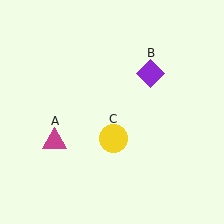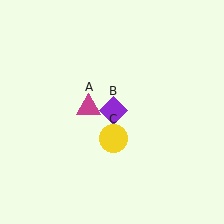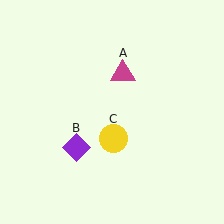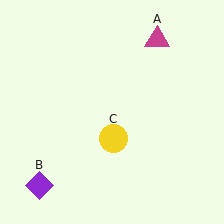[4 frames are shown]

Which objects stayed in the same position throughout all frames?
Yellow circle (object C) remained stationary.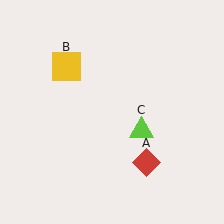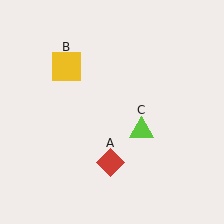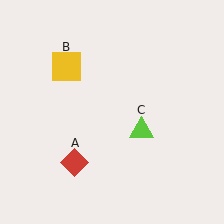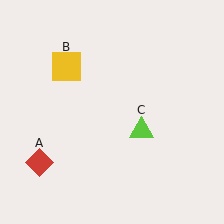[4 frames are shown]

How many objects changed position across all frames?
1 object changed position: red diamond (object A).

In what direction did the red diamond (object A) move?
The red diamond (object A) moved left.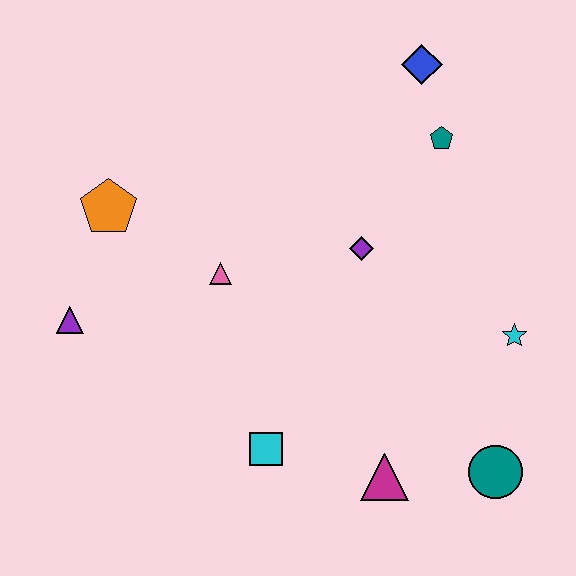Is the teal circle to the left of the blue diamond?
No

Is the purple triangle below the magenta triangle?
No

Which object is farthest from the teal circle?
The orange pentagon is farthest from the teal circle.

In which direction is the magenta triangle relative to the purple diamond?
The magenta triangle is below the purple diamond.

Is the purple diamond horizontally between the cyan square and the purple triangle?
No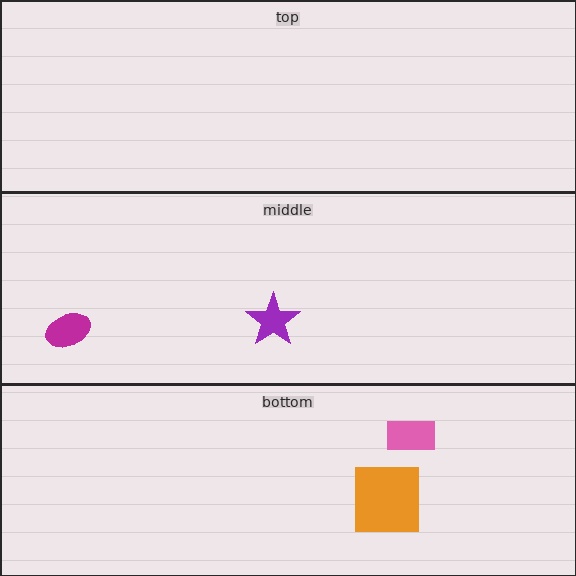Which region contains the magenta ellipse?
The middle region.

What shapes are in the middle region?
The magenta ellipse, the purple star.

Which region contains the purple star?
The middle region.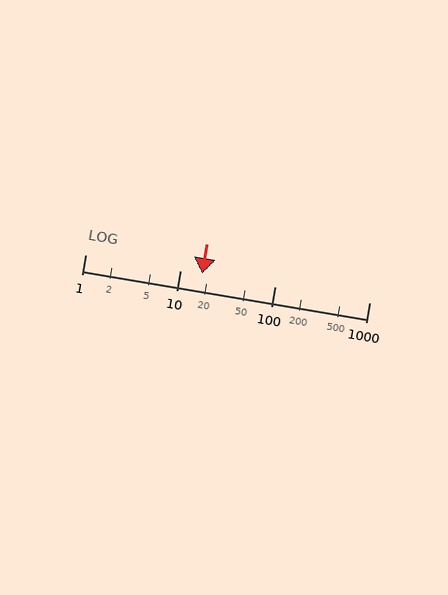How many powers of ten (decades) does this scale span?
The scale spans 3 decades, from 1 to 1000.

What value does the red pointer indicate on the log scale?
The pointer indicates approximately 17.